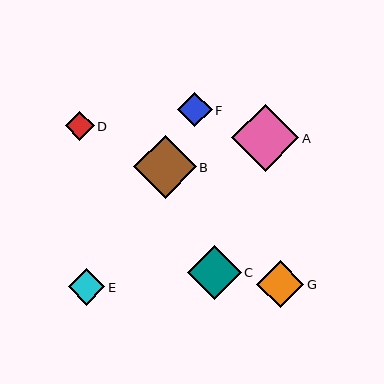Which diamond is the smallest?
Diamond D is the smallest with a size of approximately 29 pixels.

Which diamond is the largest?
Diamond A is the largest with a size of approximately 67 pixels.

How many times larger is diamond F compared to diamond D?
Diamond F is approximately 1.2 times the size of diamond D.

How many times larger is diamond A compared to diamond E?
Diamond A is approximately 1.8 times the size of diamond E.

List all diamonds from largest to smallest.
From largest to smallest: A, B, C, G, E, F, D.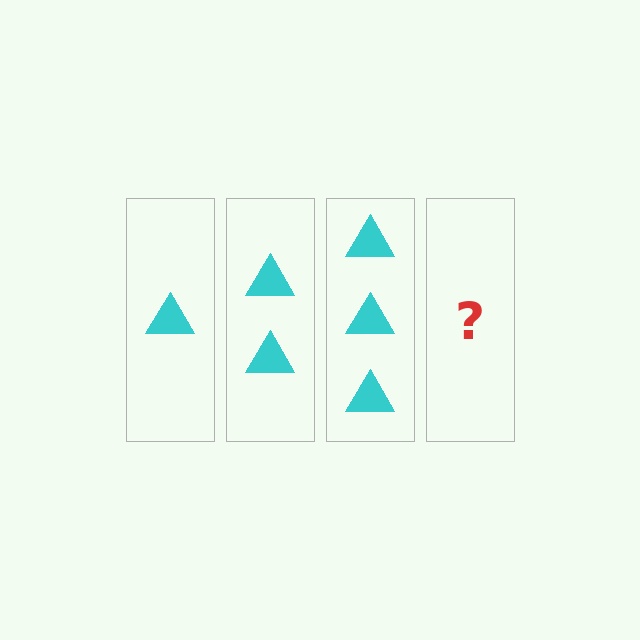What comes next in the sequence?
The next element should be 4 triangles.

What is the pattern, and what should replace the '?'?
The pattern is that each step adds one more triangle. The '?' should be 4 triangles.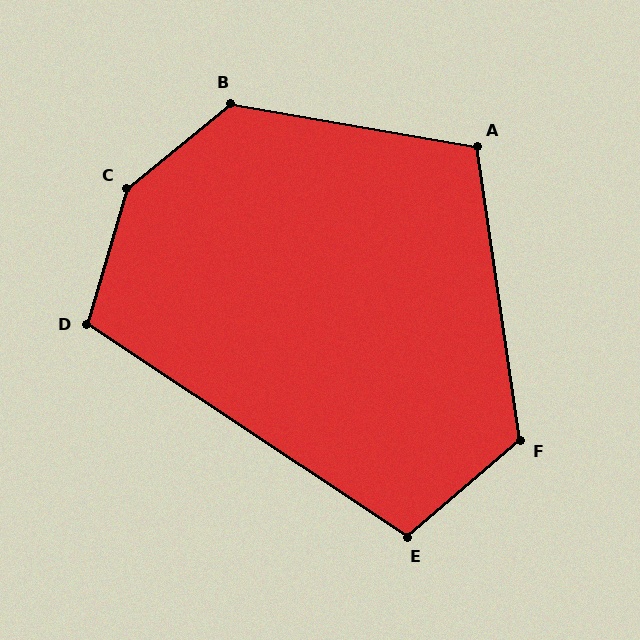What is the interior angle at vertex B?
Approximately 131 degrees (obtuse).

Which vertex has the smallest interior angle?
E, at approximately 106 degrees.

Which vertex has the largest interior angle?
C, at approximately 146 degrees.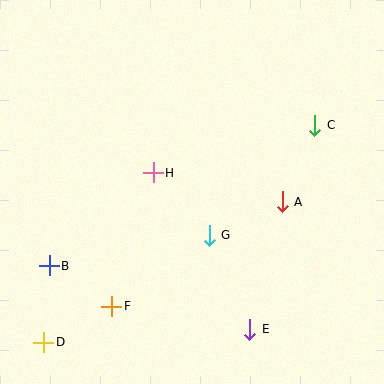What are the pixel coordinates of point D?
Point D is at (44, 342).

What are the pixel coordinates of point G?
Point G is at (209, 235).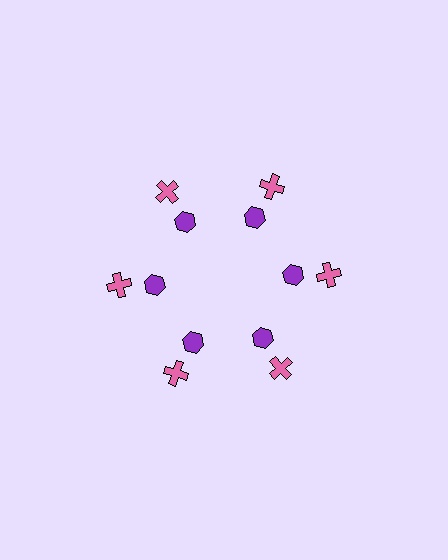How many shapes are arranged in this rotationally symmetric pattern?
There are 12 shapes, arranged in 6 groups of 2.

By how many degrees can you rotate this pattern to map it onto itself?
The pattern maps onto itself every 60 degrees of rotation.